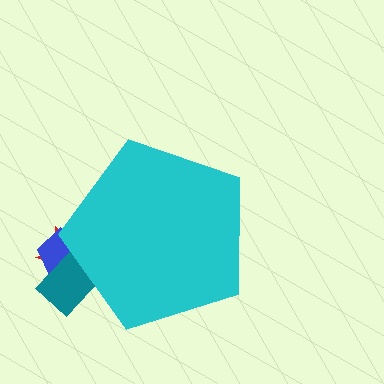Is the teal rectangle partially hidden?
Yes, the teal rectangle is partially hidden behind the cyan pentagon.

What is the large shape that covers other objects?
A cyan pentagon.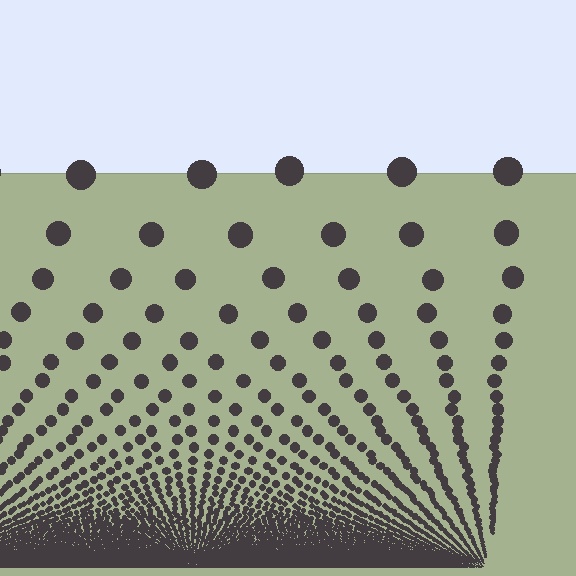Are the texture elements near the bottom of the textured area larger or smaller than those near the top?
Smaller. The gradient is inverted — elements near the bottom are smaller and denser.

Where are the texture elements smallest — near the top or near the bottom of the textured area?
Near the bottom.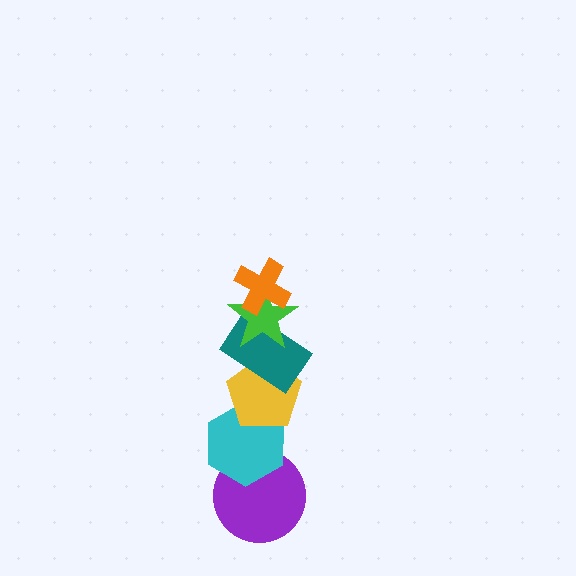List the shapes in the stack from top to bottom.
From top to bottom: the orange cross, the green star, the teal rectangle, the yellow pentagon, the cyan hexagon, the purple circle.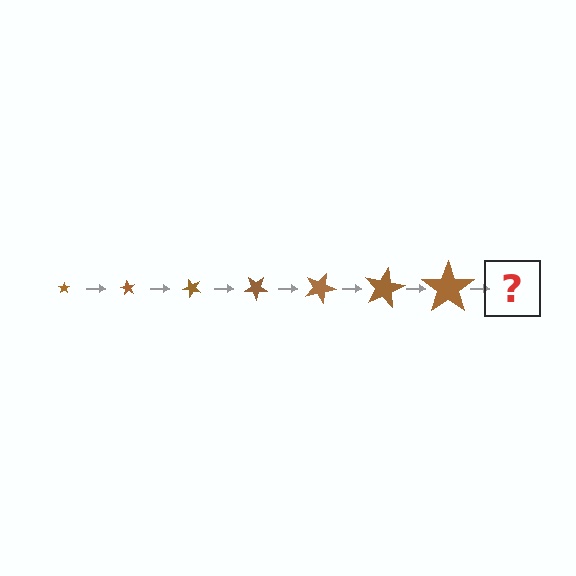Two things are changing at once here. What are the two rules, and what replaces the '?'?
The two rules are that the star grows larger each step and it rotates 60 degrees each step. The '?' should be a star, larger than the previous one and rotated 420 degrees from the start.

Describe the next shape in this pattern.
It should be a star, larger than the previous one and rotated 420 degrees from the start.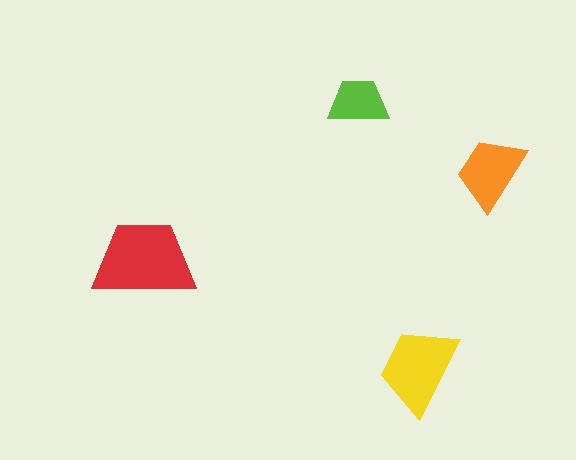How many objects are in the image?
There are 4 objects in the image.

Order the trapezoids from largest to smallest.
the red one, the yellow one, the orange one, the lime one.